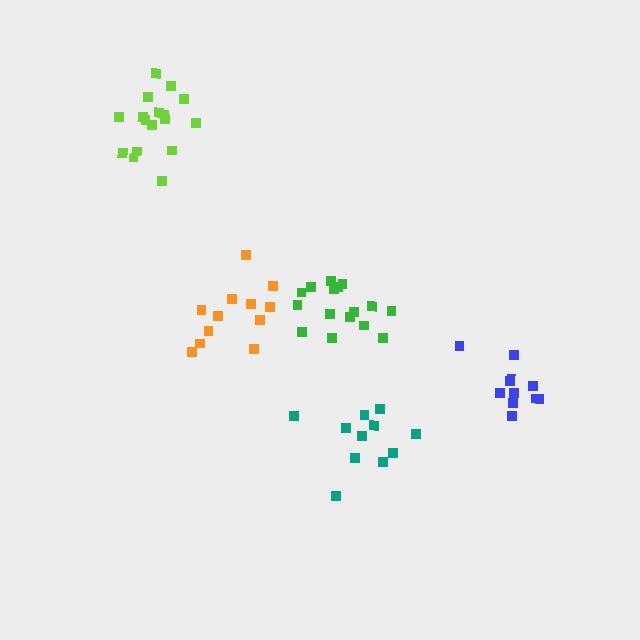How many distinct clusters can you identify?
There are 5 distinct clusters.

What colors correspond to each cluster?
The clusters are colored: blue, teal, green, orange, lime.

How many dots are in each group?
Group 1: 11 dots, Group 2: 11 dots, Group 3: 16 dots, Group 4: 12 dots, Group 5: 17 dots (67 total).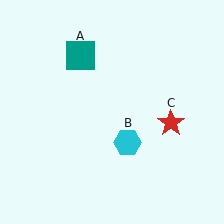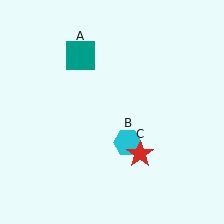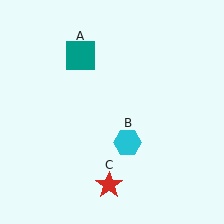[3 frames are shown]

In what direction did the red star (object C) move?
The red star (object C) moved down and to the left.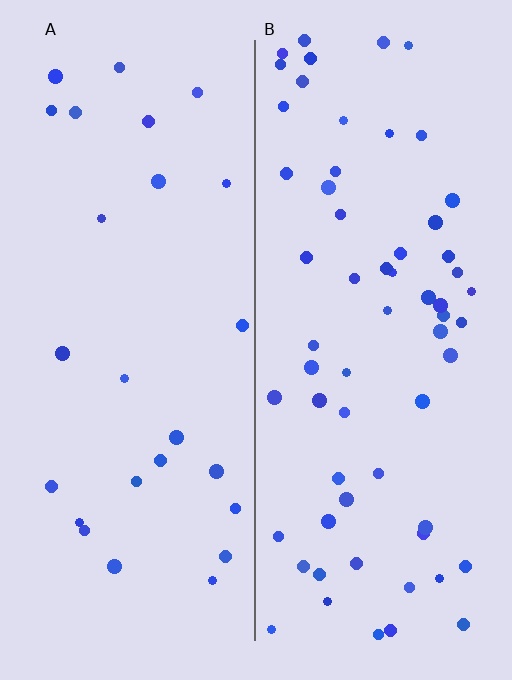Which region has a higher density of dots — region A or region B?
B (the right).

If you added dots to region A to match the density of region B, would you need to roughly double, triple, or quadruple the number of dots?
Approximately double.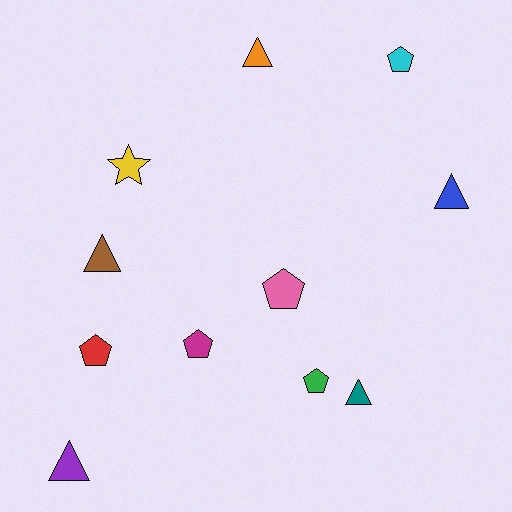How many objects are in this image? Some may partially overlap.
There are 11 objects.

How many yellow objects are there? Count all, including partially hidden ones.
There is 1 yellow object.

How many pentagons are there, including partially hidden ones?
There are 5 pentagons.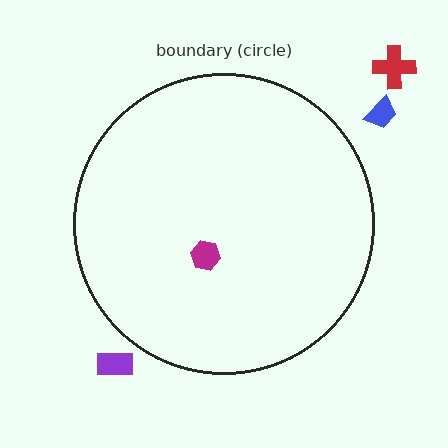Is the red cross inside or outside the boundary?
Outside.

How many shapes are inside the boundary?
1 inside, 3 outside.